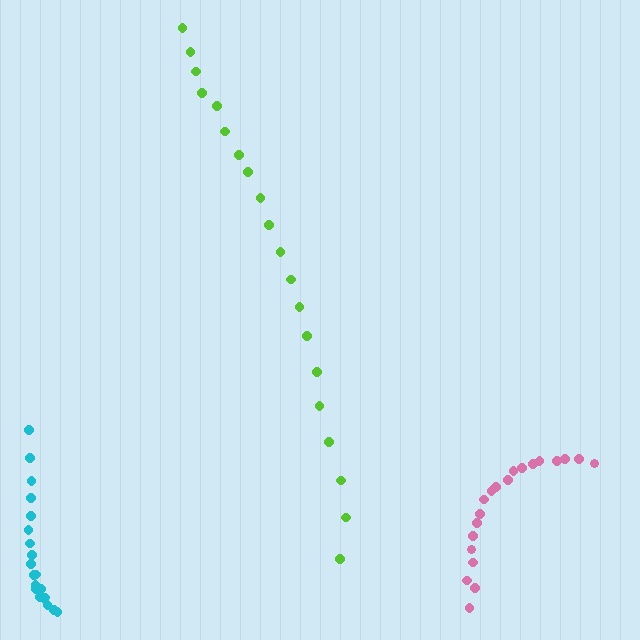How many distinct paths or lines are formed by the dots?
There are 3 distinct paths.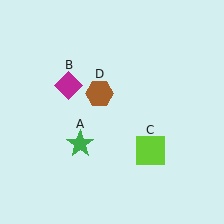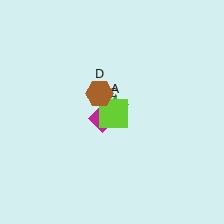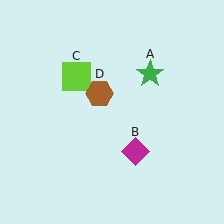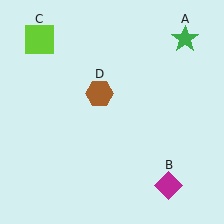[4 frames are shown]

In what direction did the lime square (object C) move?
The lime square (object C) moved up and to the left.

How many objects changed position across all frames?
3 objects changed position: green star (object A), magenta diamond (object B), lime square (object C).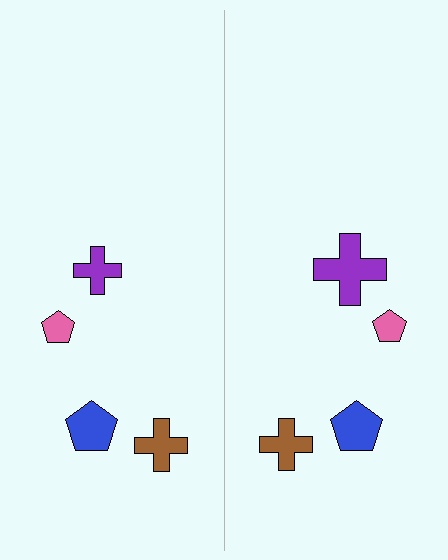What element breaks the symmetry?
The purple cross on the right side has a different size than its mirror counterpart.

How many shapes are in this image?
There are 8 shapes in this image.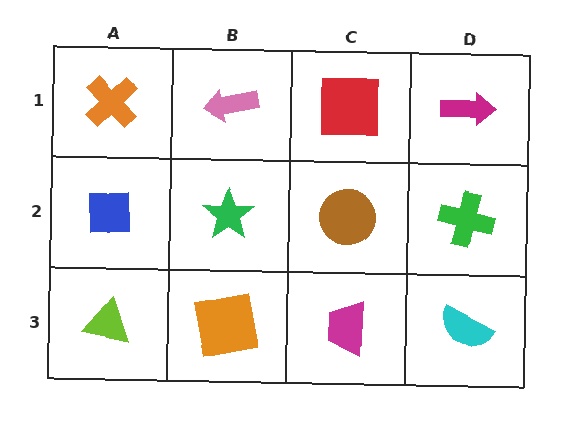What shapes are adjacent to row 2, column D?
A magenta arrow (row 1, column D), a cyan semicircle (row 3, column D), a brown circle (row 2, column C).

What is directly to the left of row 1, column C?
A pink arrow.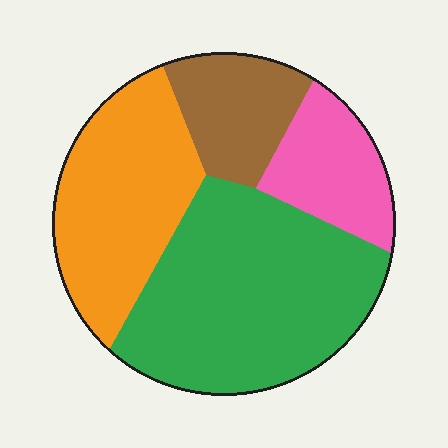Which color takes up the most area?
Green, at roughly 45%.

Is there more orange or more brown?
Orange.